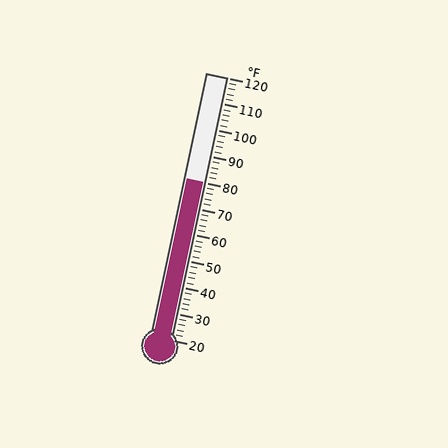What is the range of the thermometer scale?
The thermometer scale ranges from 20°F to 120°F.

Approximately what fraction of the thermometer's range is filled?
The thermometer is filled to approximately 60% of its range.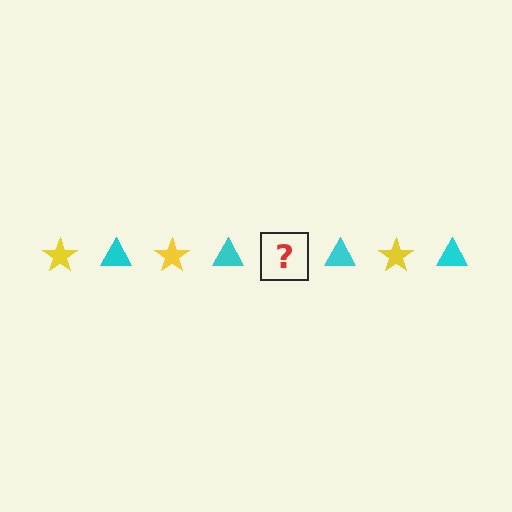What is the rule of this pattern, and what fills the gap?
The rule is that the pattern alternates between yellow star and cyan triangle. The gap should be filled with a yellow star.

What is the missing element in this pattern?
The missing element is a yellow star.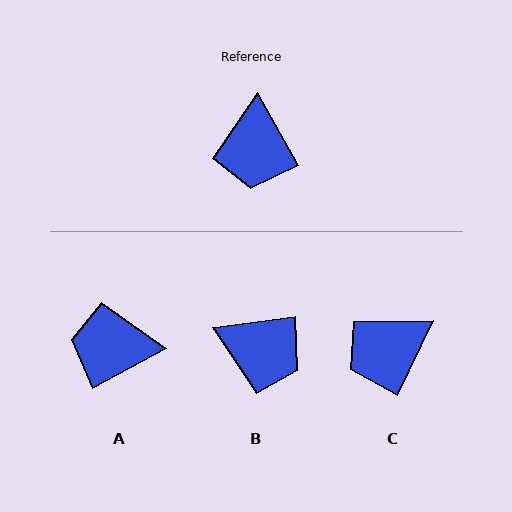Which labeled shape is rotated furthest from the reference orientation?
A, about 91 degrees away.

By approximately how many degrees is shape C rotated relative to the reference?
Approximately 55 degrees clockwise.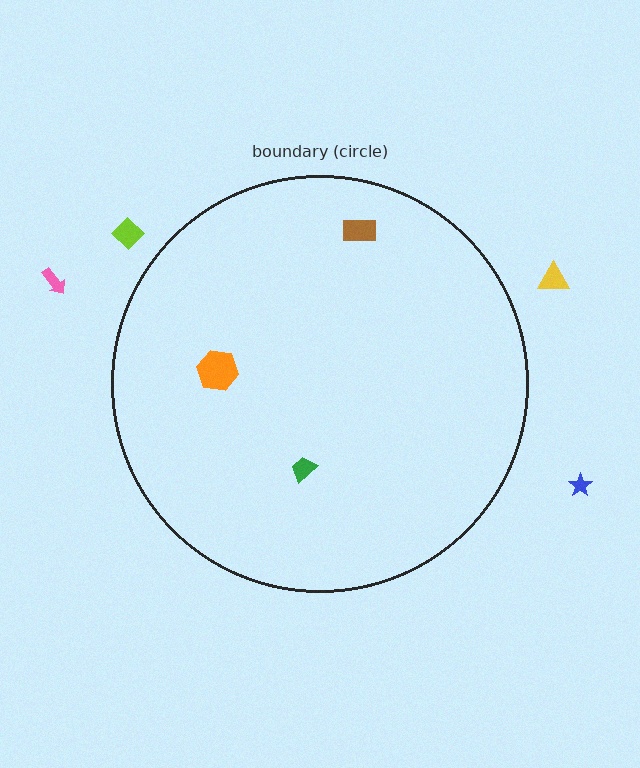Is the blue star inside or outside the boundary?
Outside.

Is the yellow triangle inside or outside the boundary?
Outside.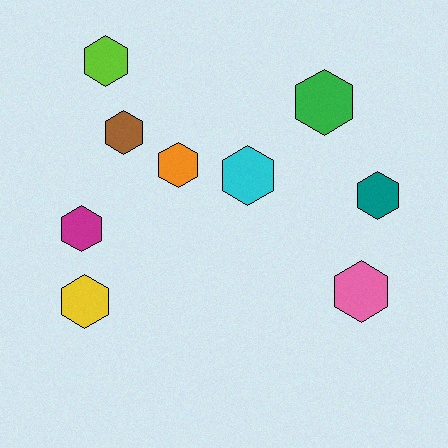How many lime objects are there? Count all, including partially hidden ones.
There is 1 lime object.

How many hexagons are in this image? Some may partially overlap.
There are 9 hexagons.